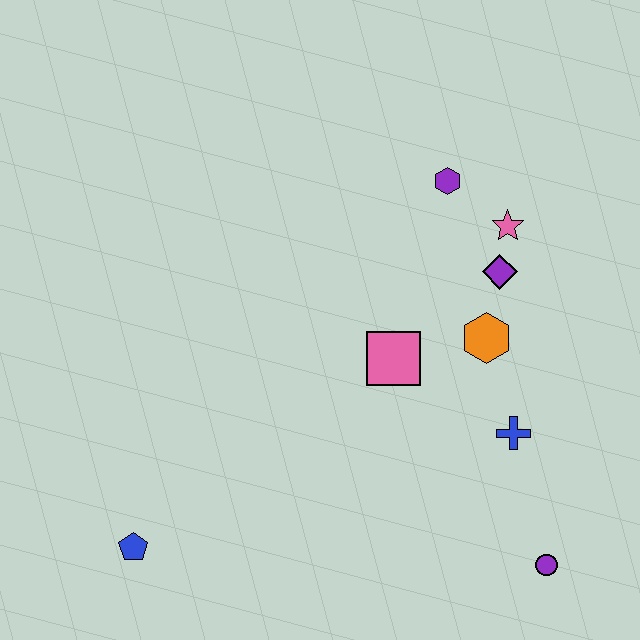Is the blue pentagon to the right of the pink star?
No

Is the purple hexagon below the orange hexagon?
No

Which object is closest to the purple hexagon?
The pink star is closest to the purple hexagon.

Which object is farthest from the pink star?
The blue pentagon is farthest from the pink star.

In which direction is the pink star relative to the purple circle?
The pink star is above the purple circle.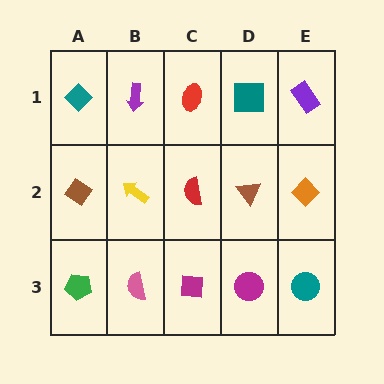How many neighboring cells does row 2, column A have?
3.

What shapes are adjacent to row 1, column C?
A red semicircle (row 2, column C), a purple arrow (row 1, column B), a teal square (row 1, column D).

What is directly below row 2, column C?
A magenta square.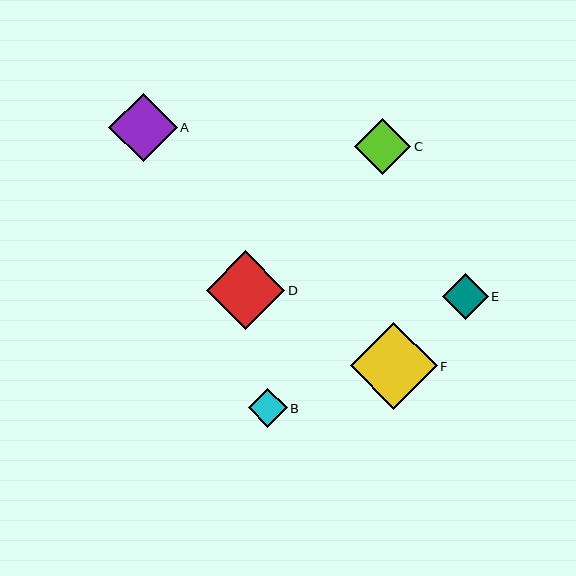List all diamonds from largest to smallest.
From largest to smallest: F, D, A, C, E, B.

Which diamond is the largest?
Diamond F is the largest with a size of approximately 87 pixels.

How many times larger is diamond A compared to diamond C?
Diamond A is approximately 1.2 times the size of diamond C.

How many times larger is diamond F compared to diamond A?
Diamond F is approximately 1.3 times the size of diamond A.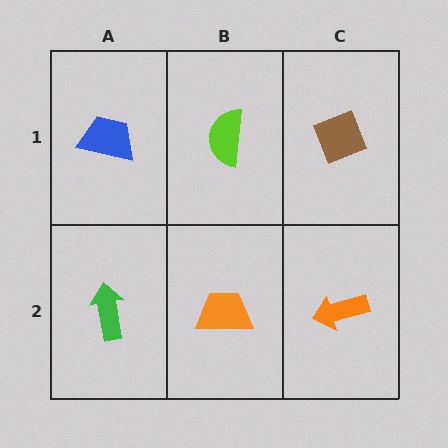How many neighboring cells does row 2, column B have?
3.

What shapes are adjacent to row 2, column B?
A lime semicircle (row 1, column B), a green arrow (row 2, column A), an orange arrow (row 2, column C).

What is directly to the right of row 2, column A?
An orange trapezoid.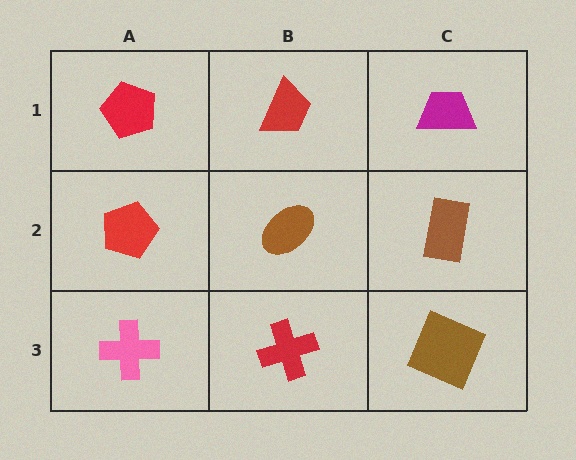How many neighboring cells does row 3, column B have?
3.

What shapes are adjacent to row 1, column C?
A brown rectangle (row 2, column C), a red trapezoid (row 1, column B).